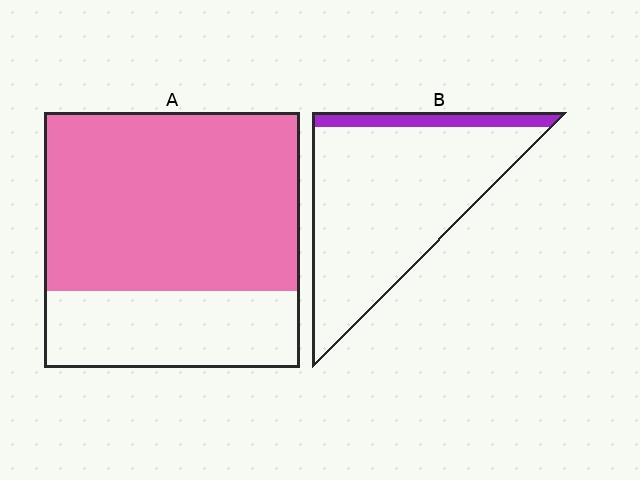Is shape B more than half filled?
No.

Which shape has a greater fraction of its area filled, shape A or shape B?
Shape A.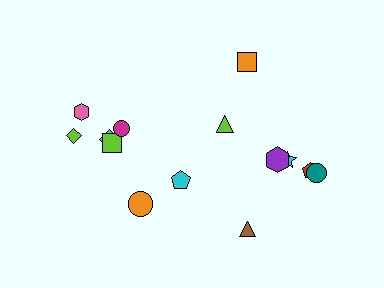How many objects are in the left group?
There are 6 objects.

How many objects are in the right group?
There are 8 objects.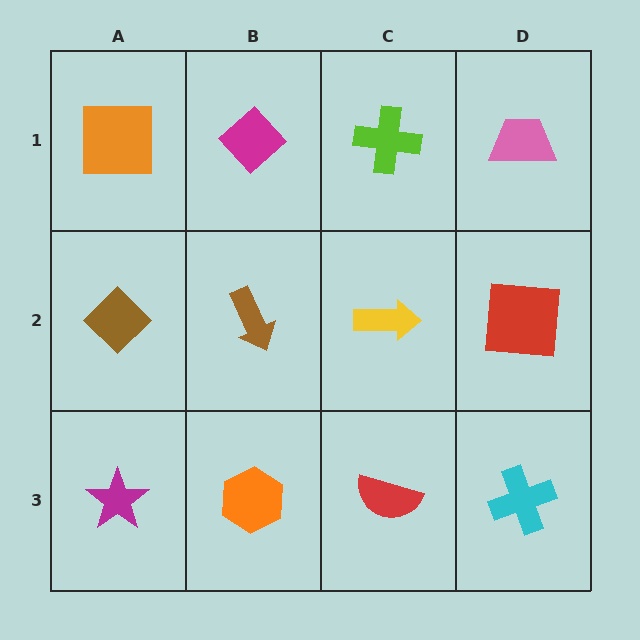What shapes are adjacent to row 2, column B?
A magenta diamond (row 1, column B), an orange hexagon (row 3, column B), a brown diamond (row 2, column A), a yellow arrow (row 2, column C).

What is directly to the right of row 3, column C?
A cyan cross.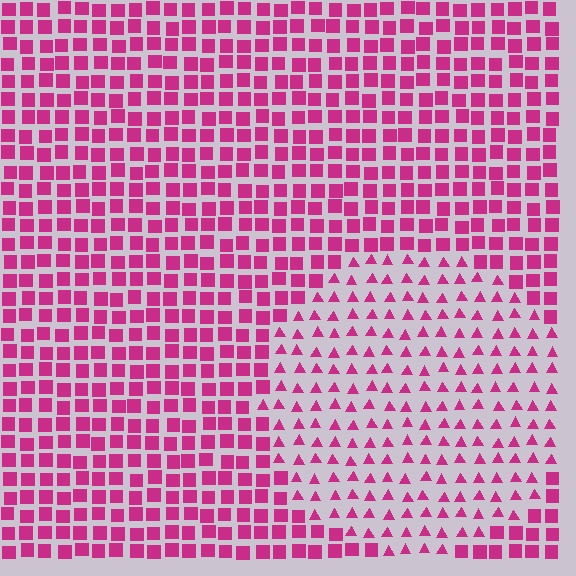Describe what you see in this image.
The image is filled with small magenta elements arranged in a uniform grid. A circle-shaped region contains triangles, while the surrounding area contains squares. The boundary is defined purely by the change in element shape.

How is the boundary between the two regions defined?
The boundary is defined by a change in element shape: triangles inside vs. squares outside. All elements share the same color and spacing.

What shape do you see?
I see a circle.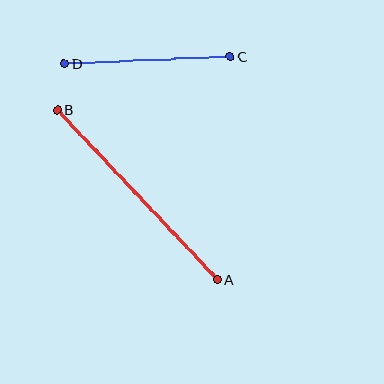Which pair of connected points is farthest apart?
Points A and B are farthest apart.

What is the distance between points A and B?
The distance is approximately 234 pixels.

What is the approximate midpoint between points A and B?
The midpoint is at approximately (137, 195) pixels.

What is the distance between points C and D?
The distance is approximately 166 pixels.